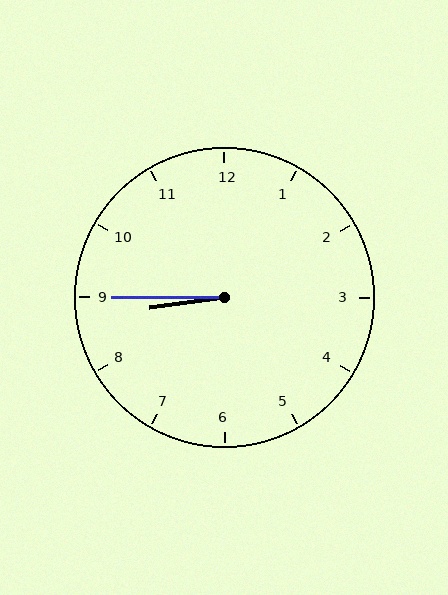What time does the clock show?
8:45.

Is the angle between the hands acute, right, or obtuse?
It is acute.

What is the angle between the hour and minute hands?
Approximately 8 degrees.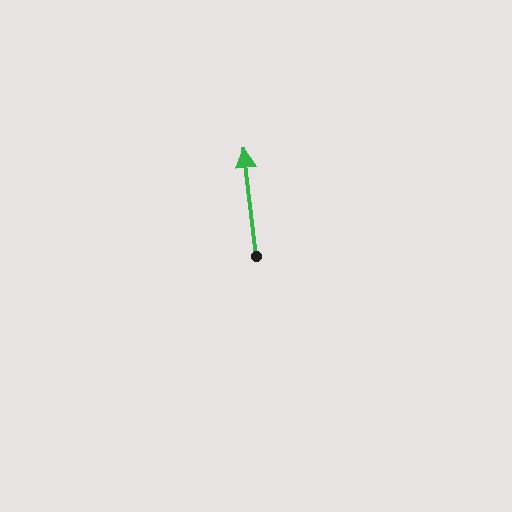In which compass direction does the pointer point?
North.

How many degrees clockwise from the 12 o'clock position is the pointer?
Approximately 354 degrees.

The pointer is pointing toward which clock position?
Roughly 12 o'clock.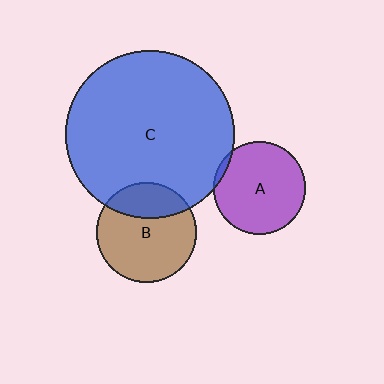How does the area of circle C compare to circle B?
Approximately 2.8 times.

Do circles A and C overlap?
Yes.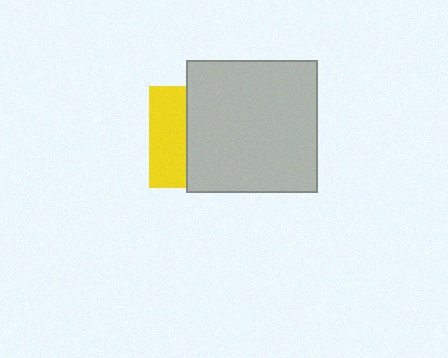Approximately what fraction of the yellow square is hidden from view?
Roughly 65% of the yellow square is hidden behind the light gray square.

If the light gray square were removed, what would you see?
You would see the complete yellow square.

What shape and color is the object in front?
The object in front is a light gray square.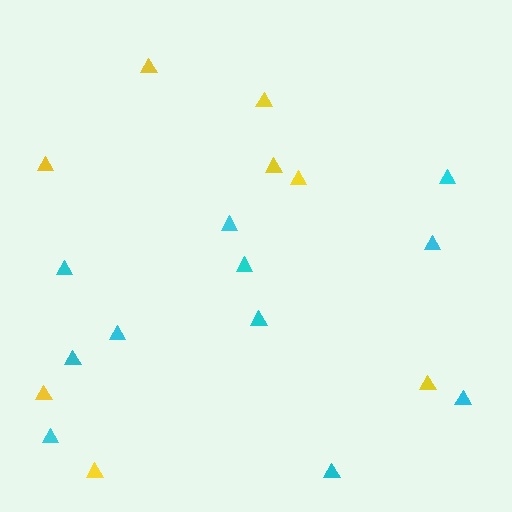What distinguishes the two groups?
There are 2 groups: one group of cyan triangles (11) and one group of yellow triangles (8).